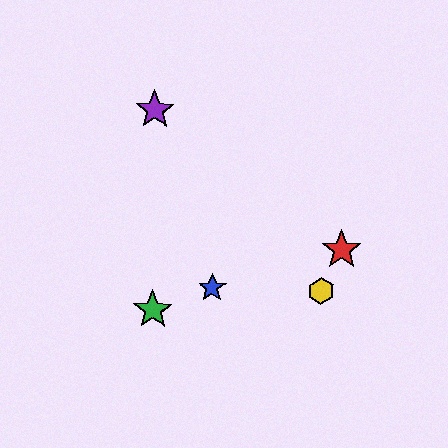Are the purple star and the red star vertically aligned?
No, the purple star is at x≈155 and the red star is at x≈341.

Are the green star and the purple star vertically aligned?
Yes, both are at x≈153.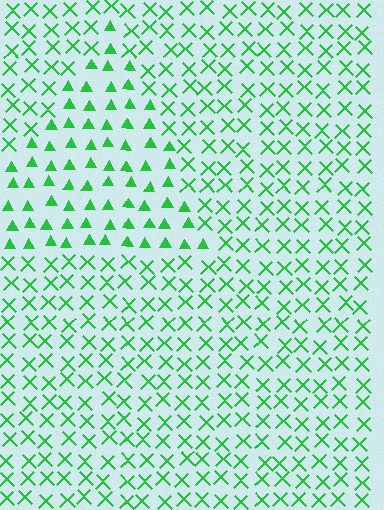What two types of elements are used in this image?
The image uses triangles inside the triangle region and X marks outside it.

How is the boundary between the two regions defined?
The boundary is defined by a change in element shape: triangles inside vs. X marks outside. All elements share the same color and spacing.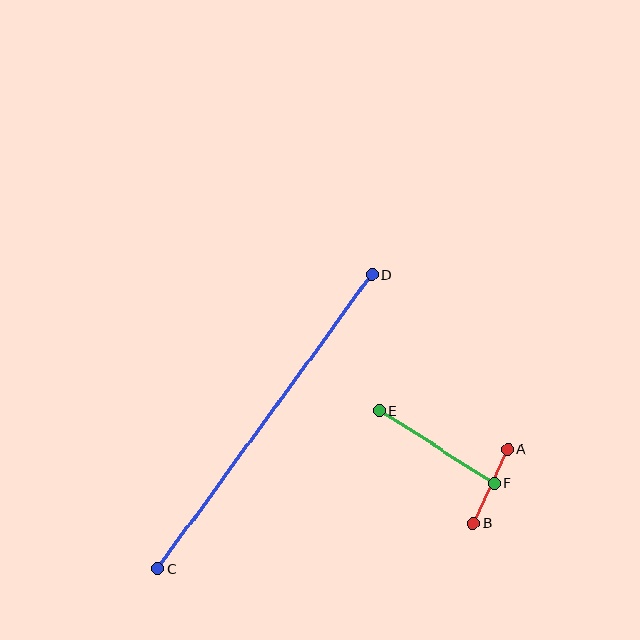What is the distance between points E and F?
The distance is approximately 136 pixels.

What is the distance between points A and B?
The distance is approximately 81 pixels.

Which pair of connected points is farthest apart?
Points C and D are farthest apart.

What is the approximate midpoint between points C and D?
The midpoint is at approximately (265, 422) pixels.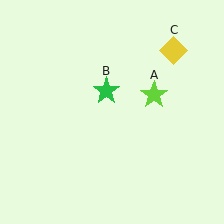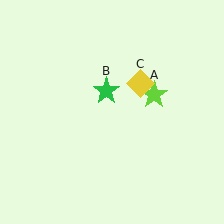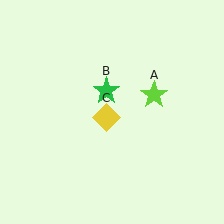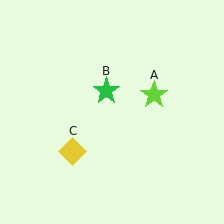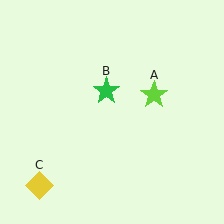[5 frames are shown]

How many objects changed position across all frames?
1 object changed position: yellow diamond (object C).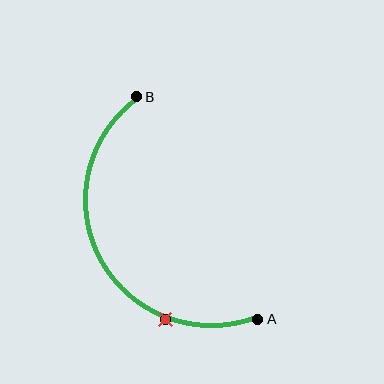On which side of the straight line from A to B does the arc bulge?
The arc bulges to the left of the straight line connecting A and B.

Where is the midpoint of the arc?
The arc midpoint is the point on the curve farthest from the straight line joining A and B. It sits to the left of that line.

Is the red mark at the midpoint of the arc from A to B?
No. The red mark lies on the arc but is closer to endpoint A. The arc midpoint would be at the point on the curve equidistant along the arc from both A and B.